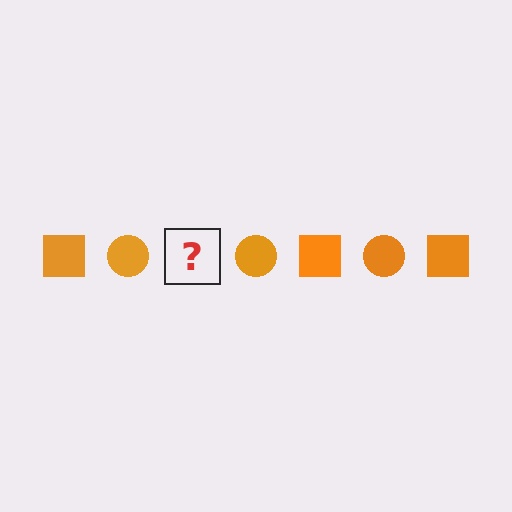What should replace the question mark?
The question mark should be replaced with an orange square.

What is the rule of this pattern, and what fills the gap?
The rule is that the pattern cycles through square, circle shapes in orange. The gap should be filled with an orange square.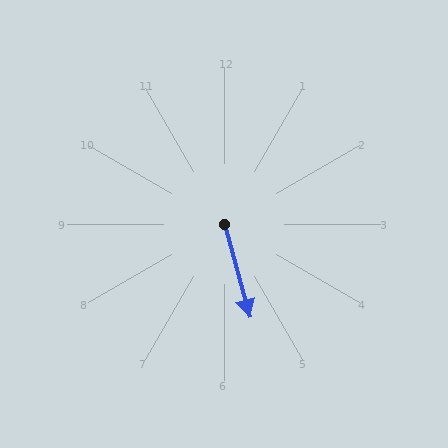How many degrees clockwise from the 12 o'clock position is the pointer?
Approximately 164 degrees.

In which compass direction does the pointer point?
South.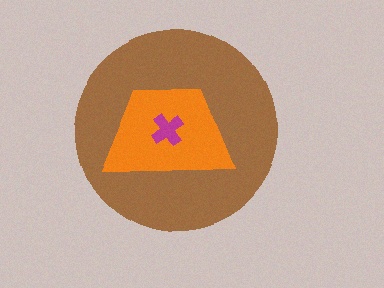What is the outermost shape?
The brown circle.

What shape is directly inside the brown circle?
The orange trapezoid.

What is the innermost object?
The magenta cross.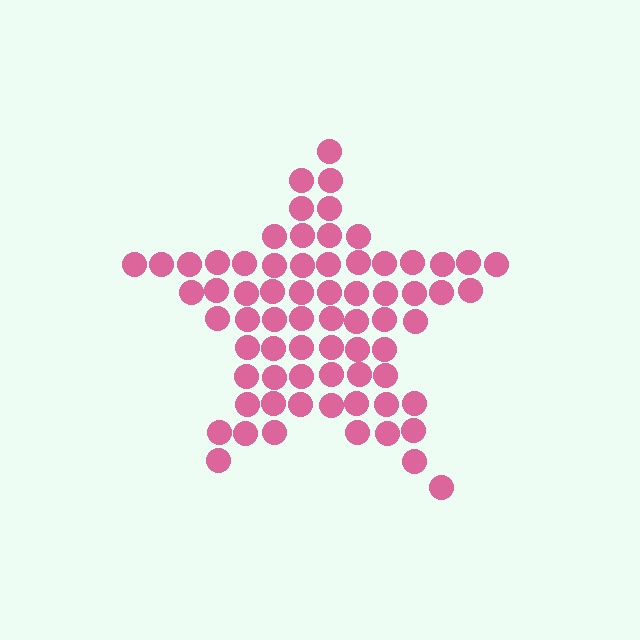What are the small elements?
The small elements are circles.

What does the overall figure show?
The overall figure shows a star.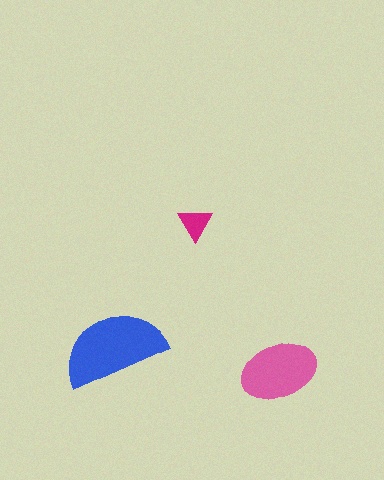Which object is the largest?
The blue semicircle.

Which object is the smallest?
The magenta triangle.